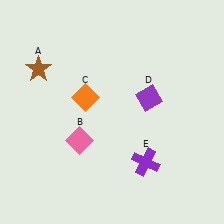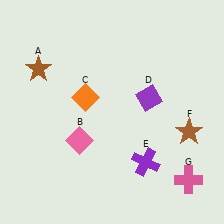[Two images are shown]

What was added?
A brown star (F), a pink cross (G) were added in Image 2.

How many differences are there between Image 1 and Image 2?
There are 2 differences between the two images.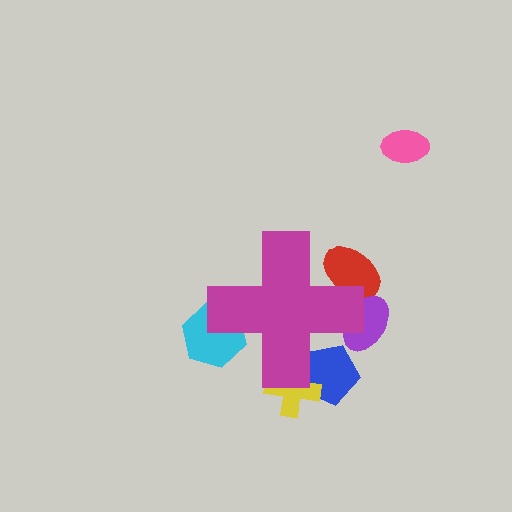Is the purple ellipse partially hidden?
Yes, the purple ellipse is partially hidden behind the magenta cross.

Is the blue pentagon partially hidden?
Yes, the blue pentagon is partially hidden behind the magenta cross.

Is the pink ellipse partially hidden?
No, the pink ellipse is fully visible.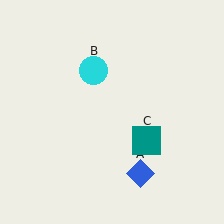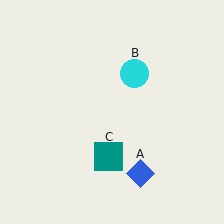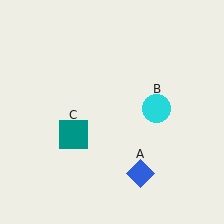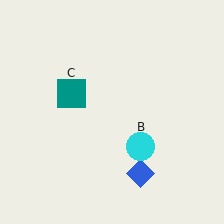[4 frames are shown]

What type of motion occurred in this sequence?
The cyan circle (object B), teal square (object C) rotated clockwise around the center of the scene.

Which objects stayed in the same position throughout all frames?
Blue diamond (object A) remained stationary.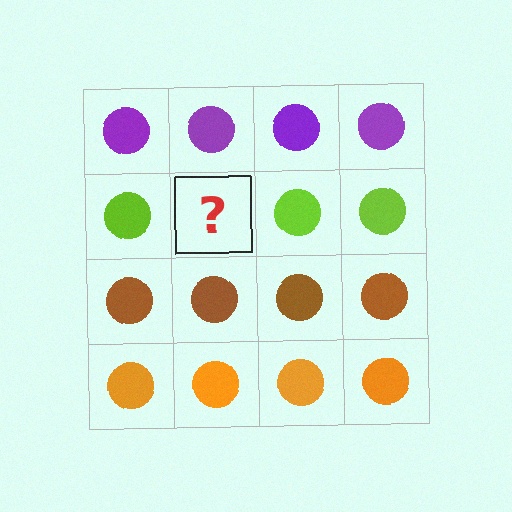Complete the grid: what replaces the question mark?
The question mark should be replaced with a lime circle.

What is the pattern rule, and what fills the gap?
The rule is that each row has a consistent color. The gap should be filled with a lime circle.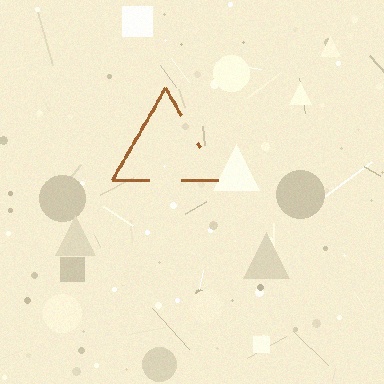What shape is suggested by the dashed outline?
The dashed outline suggests a triangle.